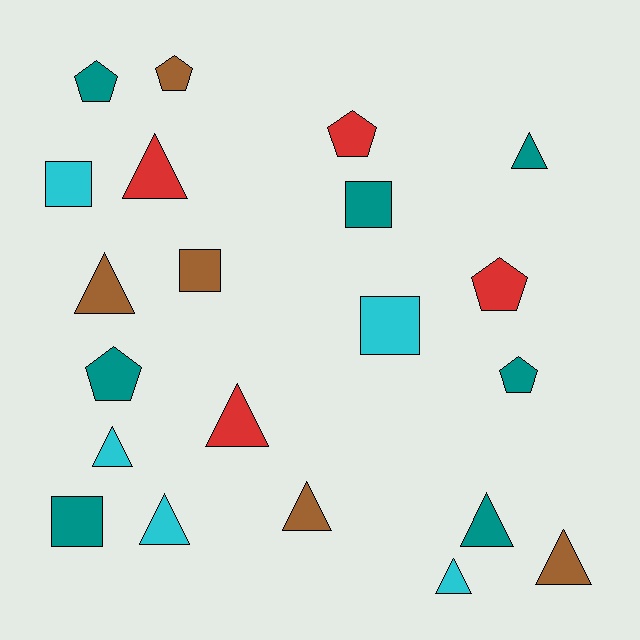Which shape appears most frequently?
Triangle, with 10 objects.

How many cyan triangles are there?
There are 3 cyan triangles.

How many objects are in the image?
There are 21 objects.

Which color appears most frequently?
Teal, with 7 objects.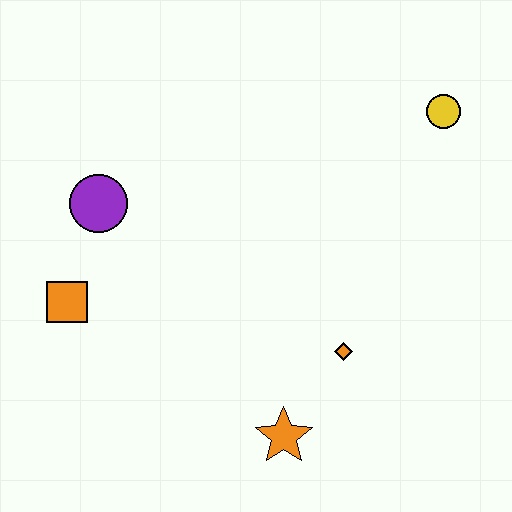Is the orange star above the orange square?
No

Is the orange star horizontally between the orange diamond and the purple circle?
Yes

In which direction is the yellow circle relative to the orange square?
The yellow circle is to the right of the orange square.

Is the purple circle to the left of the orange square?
No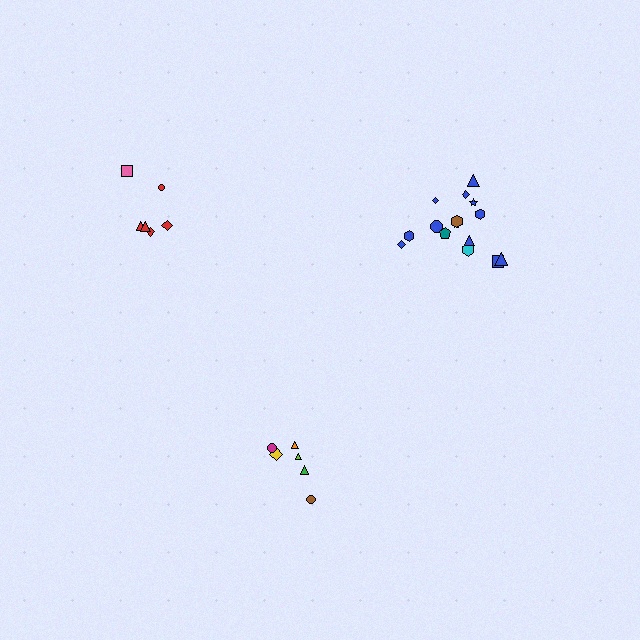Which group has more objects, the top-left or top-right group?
The top-right group.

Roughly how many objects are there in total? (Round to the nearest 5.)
Roughly 25 objects in total.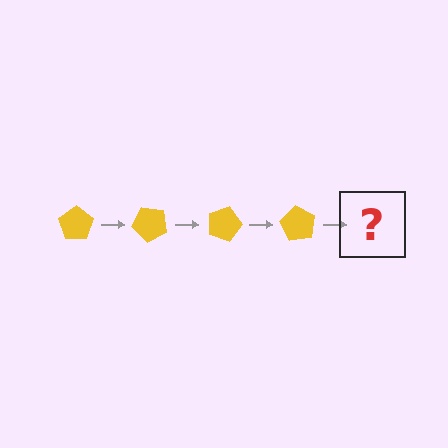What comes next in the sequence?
The next element should be a yellow pentagon rotated 180 degrees.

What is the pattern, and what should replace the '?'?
The pattern is that the pentagon rotates 45 degrees each step. The '?' should be a yellow pentagon rotated 180 degrees.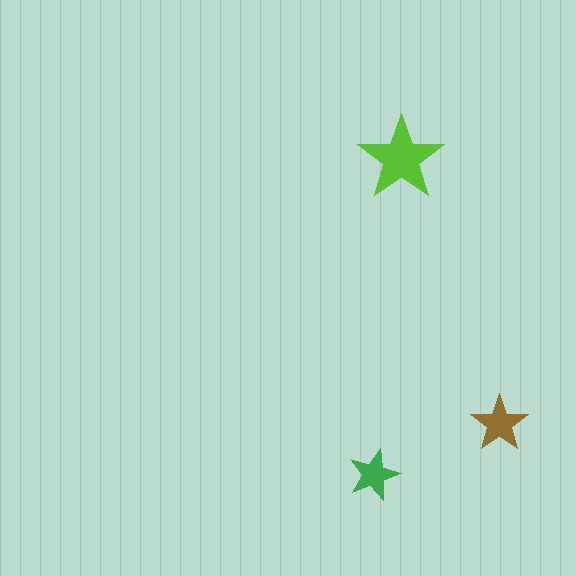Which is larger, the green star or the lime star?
The lime one.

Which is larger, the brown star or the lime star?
The lime one.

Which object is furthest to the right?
The brown star is rightmost.